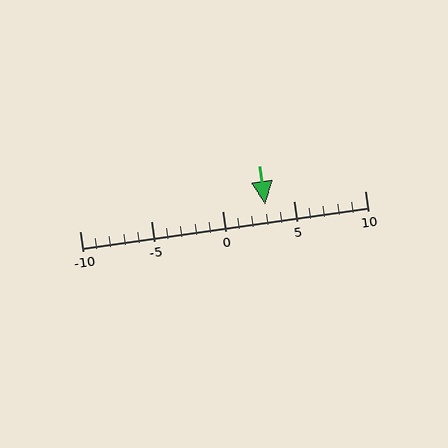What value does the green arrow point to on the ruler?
The green arrow points to approximately 3.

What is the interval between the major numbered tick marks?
The major tick marks are spaced 5 units apart.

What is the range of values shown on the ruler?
The ruler shows values from -10 to 10.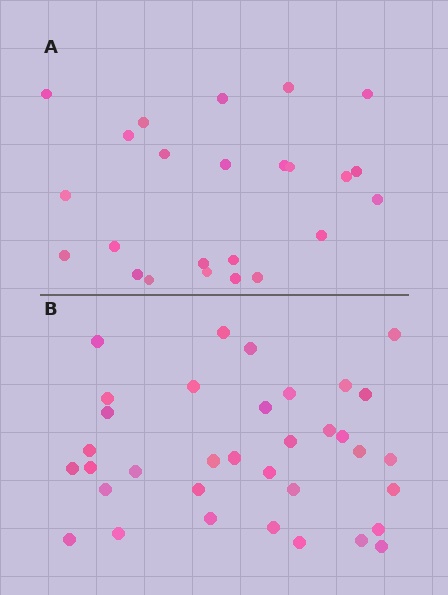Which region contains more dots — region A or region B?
Region B (the bottom region) has more dots.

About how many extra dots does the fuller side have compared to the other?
Region B has roughly 12 or so more dots than region A.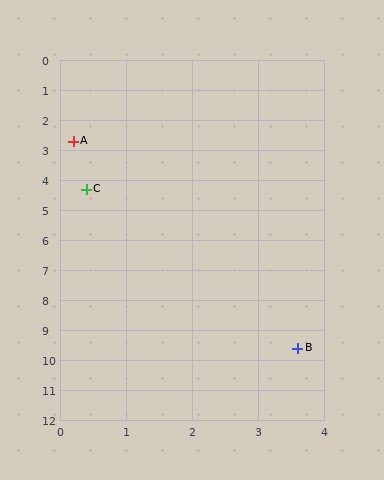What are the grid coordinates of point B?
Point B is at approximately (3.6, 9.6).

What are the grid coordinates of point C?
Point C is at approximately (0.4, 4.3).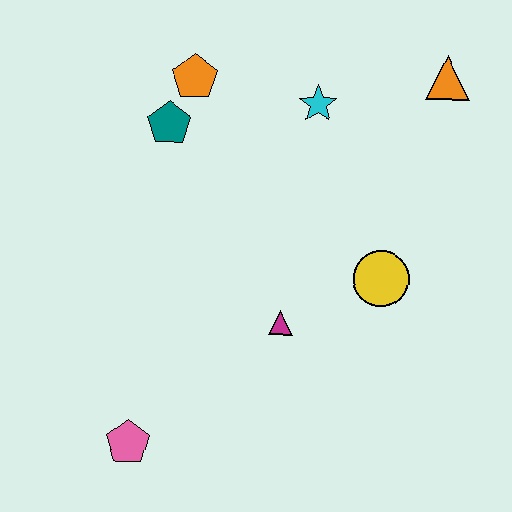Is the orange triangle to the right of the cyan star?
Yes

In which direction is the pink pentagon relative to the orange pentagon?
The pink pentagon is below the orange pentagon.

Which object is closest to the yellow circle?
The magenta triangle is closest to the yellow circle.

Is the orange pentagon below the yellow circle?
No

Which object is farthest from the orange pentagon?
The pink pentagon is farthest from the orange pentagon.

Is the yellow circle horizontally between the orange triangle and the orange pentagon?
Yes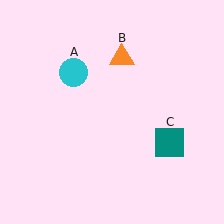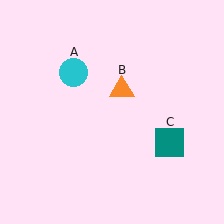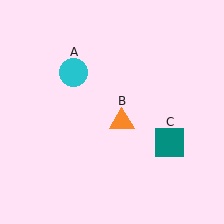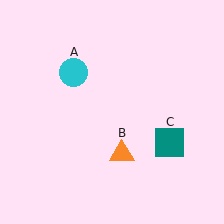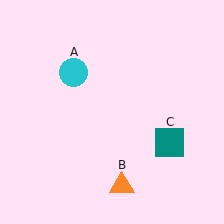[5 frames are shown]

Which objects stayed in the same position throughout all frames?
Cyan circle (object A) and teal square (object C) remained stationary.